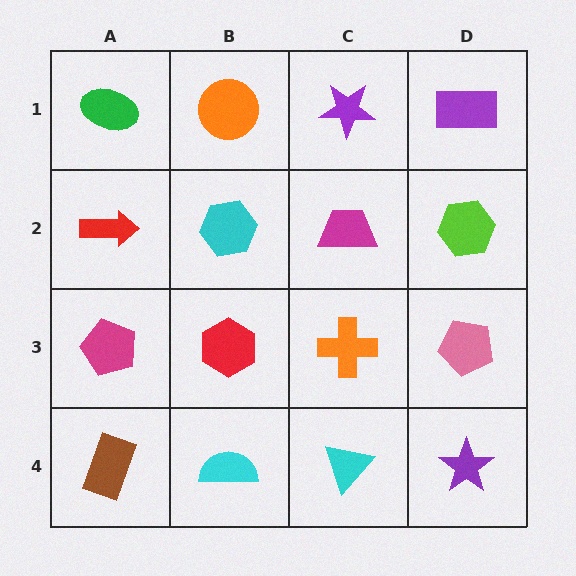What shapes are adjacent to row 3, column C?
A magenta trapezoid (row 2, column C), a cyan triangle (row 4, column C), a red hexagon (row 3, column B), a pink pentagon (row 3, column D).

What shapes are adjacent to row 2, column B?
An orange circle (row 1, column B), a red hexagon (row 3, column B), a red arrow (row 2, column A), a magenta trapezoid (row 2, column C).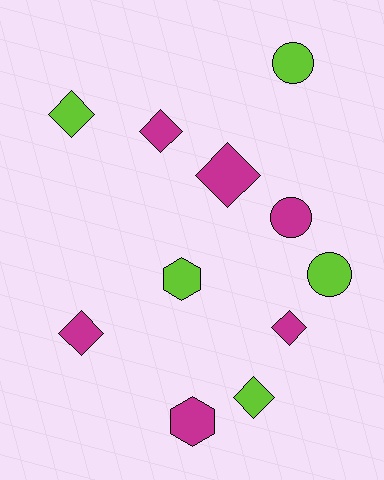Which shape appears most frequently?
Diamond, with 6 objects.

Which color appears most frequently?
Magenta, with 6 objects.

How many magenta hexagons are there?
There is 1 magenta hexagon.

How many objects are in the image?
There are 11 objects.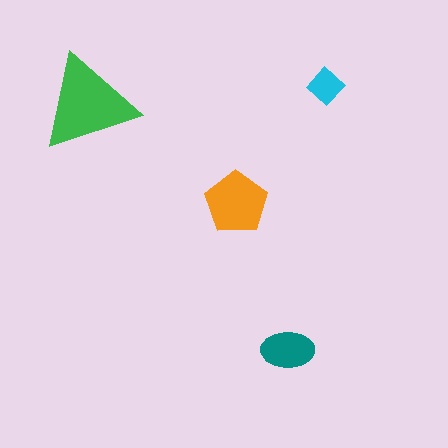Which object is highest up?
The cyan diamond is topmost.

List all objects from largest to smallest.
The green triangle, the orange pentagon, the teal ellipse, the cyan diamond.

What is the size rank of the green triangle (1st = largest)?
1st.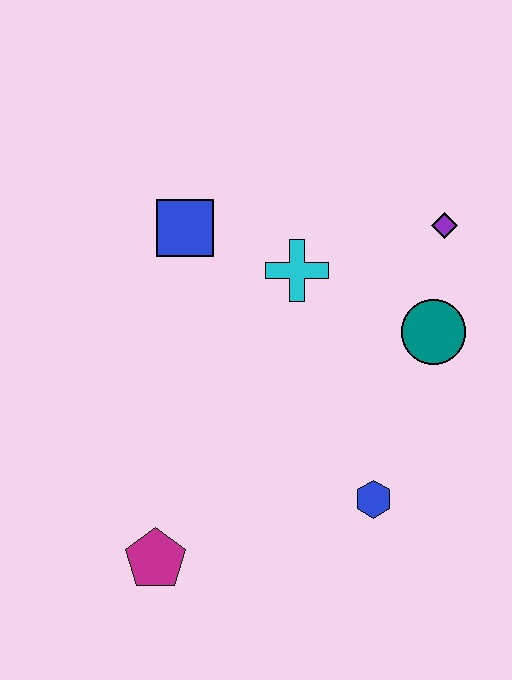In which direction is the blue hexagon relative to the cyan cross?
The blue hexagon is below the cyan cross.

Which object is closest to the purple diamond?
The teal circle is closest to the purple diamond.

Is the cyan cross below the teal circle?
No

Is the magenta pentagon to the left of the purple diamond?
Yes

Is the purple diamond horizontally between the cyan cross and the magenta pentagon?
No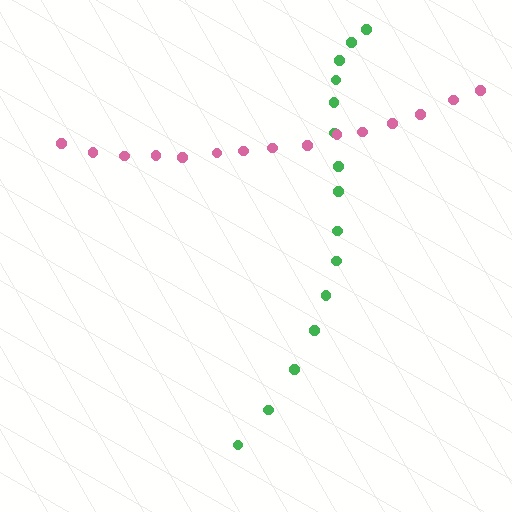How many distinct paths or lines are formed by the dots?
There are 2 distinct paths.